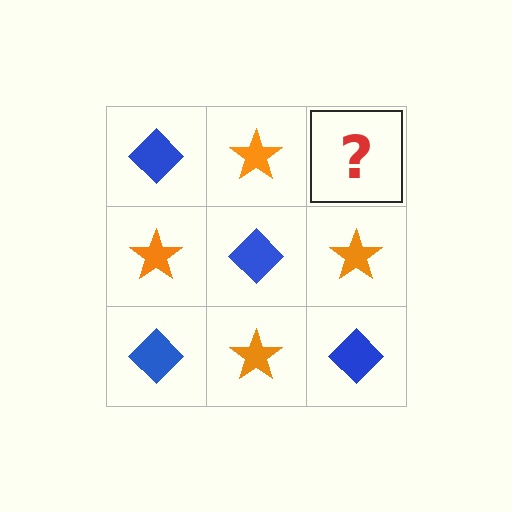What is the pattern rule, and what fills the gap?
The rule is that it alternates blue diamond and orange star in a checkerboard pattern. The gap should be filled with a blue diamond.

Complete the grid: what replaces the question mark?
The question mark should be replaced with a blue diamond.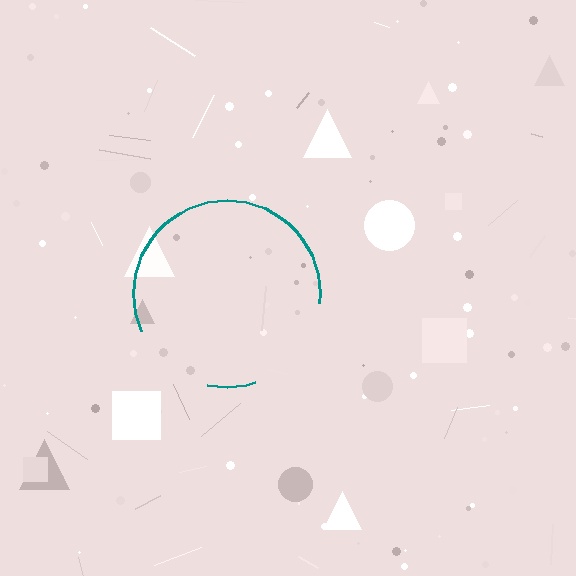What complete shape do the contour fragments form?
The contour fragments form a circle.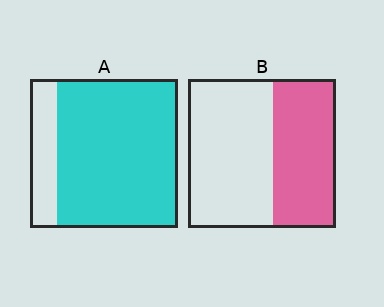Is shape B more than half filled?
No.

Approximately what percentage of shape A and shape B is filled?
A is approximately 80% and B is approximately 45%.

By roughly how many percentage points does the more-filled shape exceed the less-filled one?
By roughly 40 percentage points (A over B).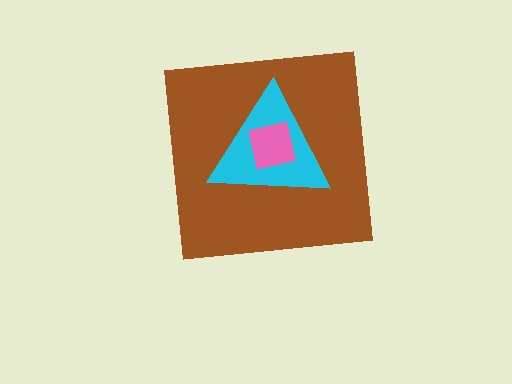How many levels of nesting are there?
3.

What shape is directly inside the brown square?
The cyan triangle.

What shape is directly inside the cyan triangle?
The pink square.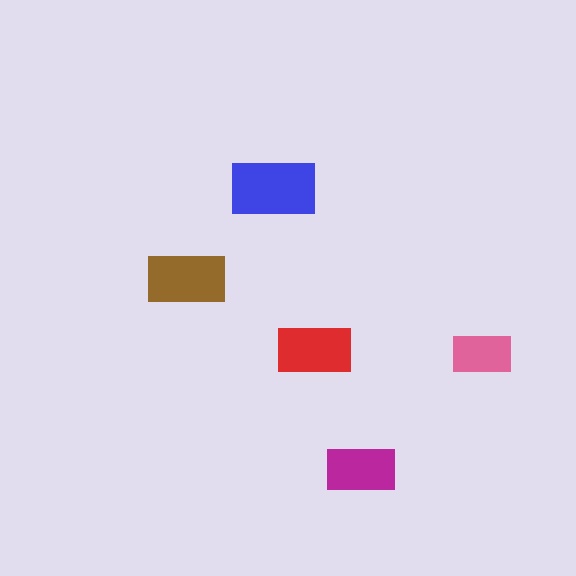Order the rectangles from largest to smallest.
the blue one, the brown one, the red one, the magenta one, the pink one.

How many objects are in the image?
There are 5 objects in the image.